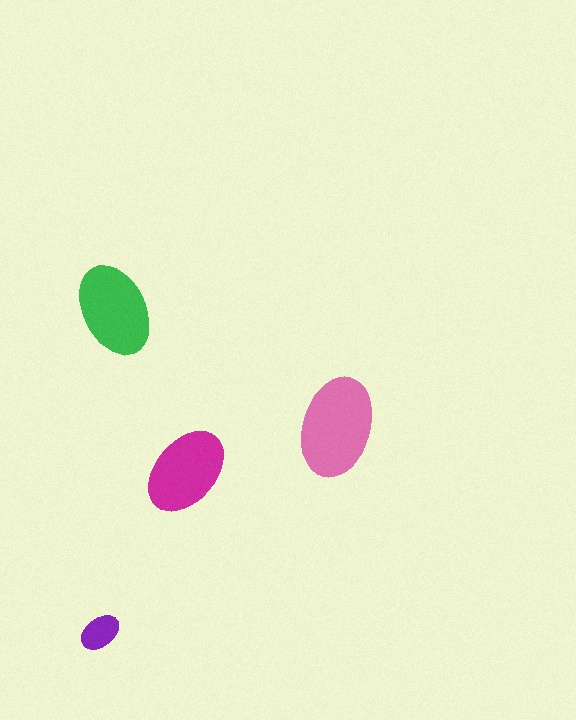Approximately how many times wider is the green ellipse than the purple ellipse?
About 2 times wider.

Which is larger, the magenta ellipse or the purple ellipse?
The magenta one.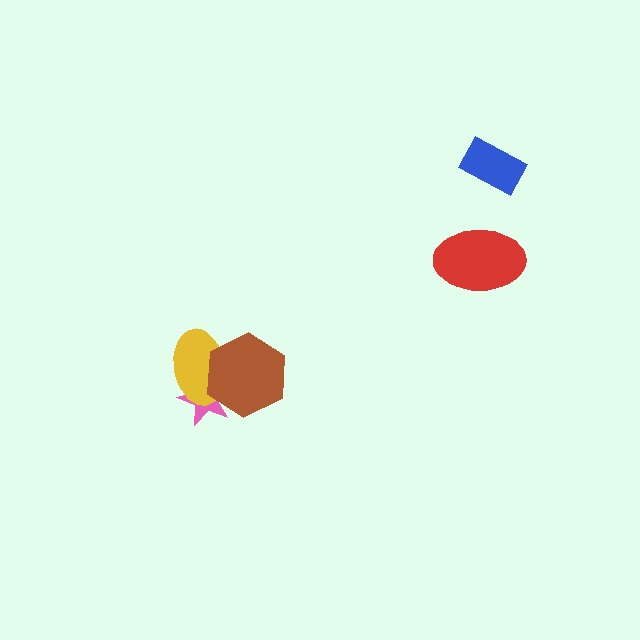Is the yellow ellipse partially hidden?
Yes, it is partially covered by another shape.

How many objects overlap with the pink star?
2 objects overlap with the pink star.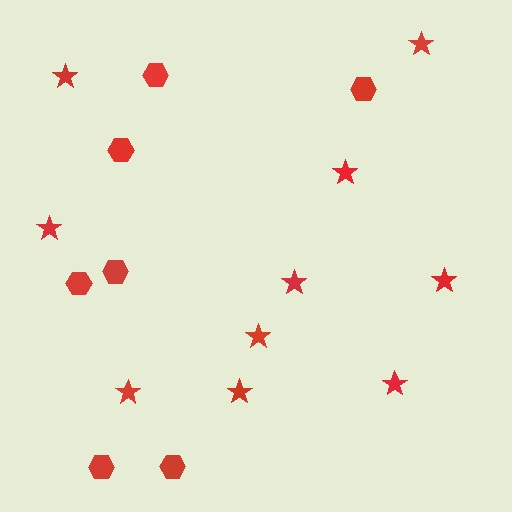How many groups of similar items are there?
There are 2 groups: one group of stars (10) and one group of hexagons (7).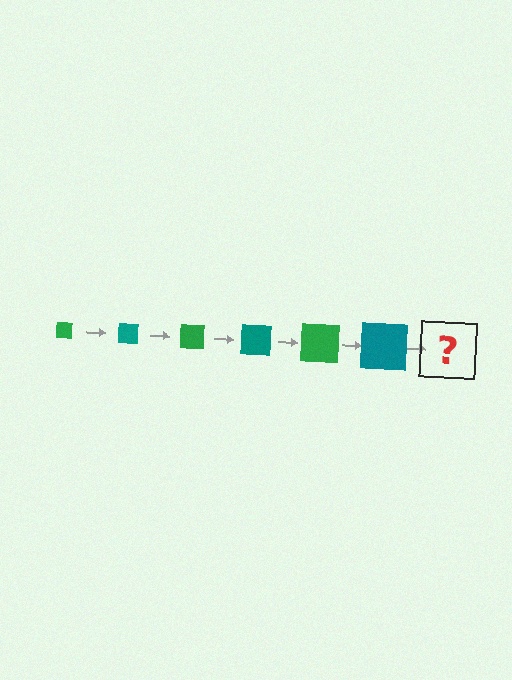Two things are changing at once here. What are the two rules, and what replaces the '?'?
The two rules are that the square grows larger each step and the color cycles through green and teal. The '?' should be a green square, larger than the previous one.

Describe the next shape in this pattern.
It should be a green square, larger than the previous one.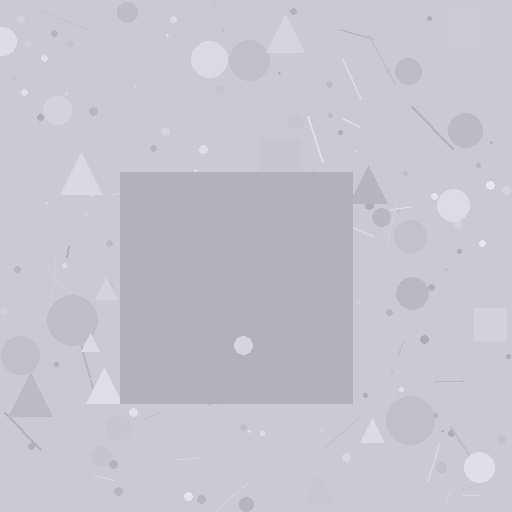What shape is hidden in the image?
A square is hidden in the image.